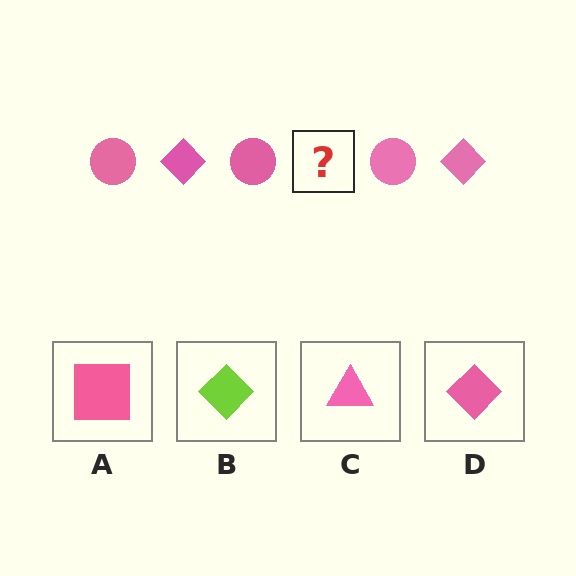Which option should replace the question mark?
Option D.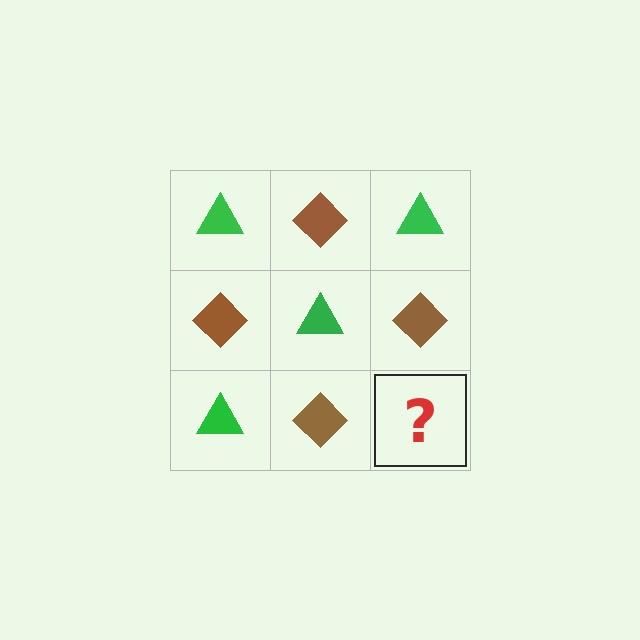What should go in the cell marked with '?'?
The missing cell should contain a green triangle.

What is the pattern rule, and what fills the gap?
The rule is that it alternates green triangle and brown diamond in a checkerboard pattern. The gap should be filled with a green triangle.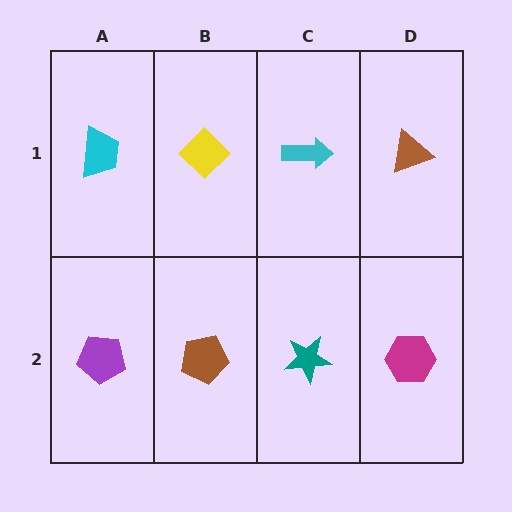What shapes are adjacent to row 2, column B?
A yellow diamond (row 1, column B), a purple pentagon (row 2, column A), a teal star (row 2, column C).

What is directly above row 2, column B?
A yellow diamond.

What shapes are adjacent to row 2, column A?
A cyan trapezoid (row 1, column A), a brown pentagon (row 2, column B).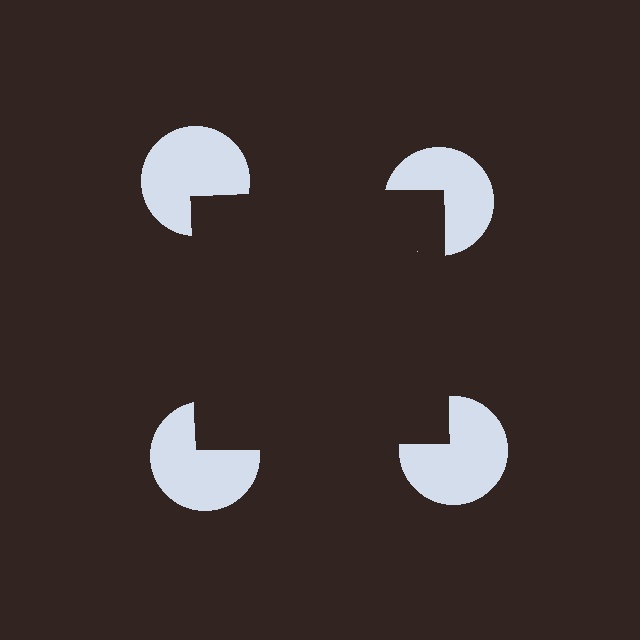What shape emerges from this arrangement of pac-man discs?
An illusory square — its edges are inferred from the aligned wedge cuts in the pac-man discs, not physically drawn.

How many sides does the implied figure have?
4 sides.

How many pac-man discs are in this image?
There are 4 — one at each vertex of the illusory square.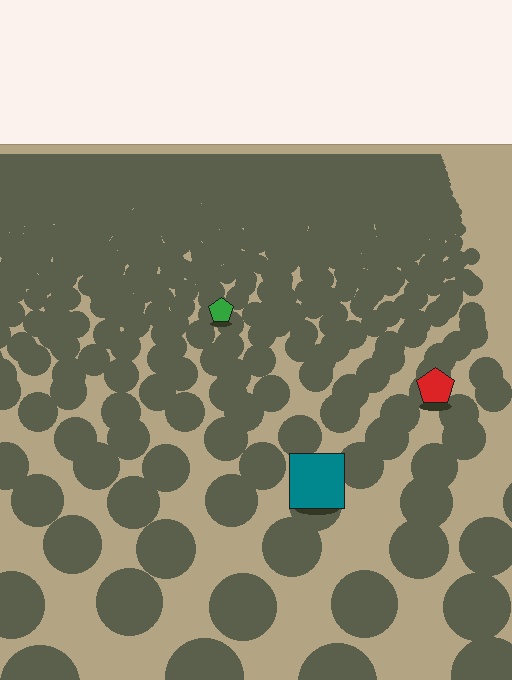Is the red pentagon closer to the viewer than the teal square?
No. The teal square is closer — you can tell from the texture gradient: the ground texture is coarser near it.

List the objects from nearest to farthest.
From nearest to farthest: the teal square, the red pentagon, the green pentagon.